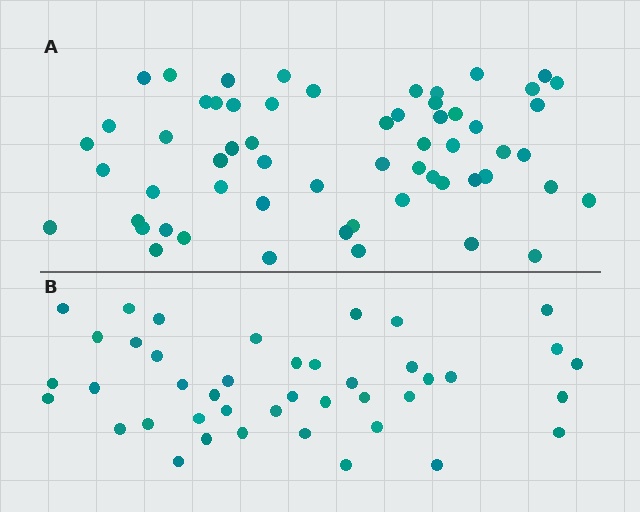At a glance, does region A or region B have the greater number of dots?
Region A (the top region) has more dots.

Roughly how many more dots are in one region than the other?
Region A has approximately 15 more dots than region B.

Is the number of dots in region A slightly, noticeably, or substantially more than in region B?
Region A has noticeably more, but not dramatically so. The ratio is roughly 1.4 to 1.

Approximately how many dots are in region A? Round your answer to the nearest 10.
About 60 dots. (The exact count is 59, which rounds to 60.)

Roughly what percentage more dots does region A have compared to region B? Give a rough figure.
About 40% more.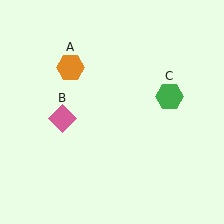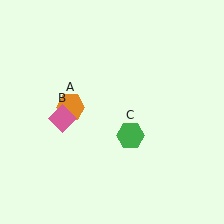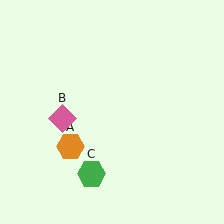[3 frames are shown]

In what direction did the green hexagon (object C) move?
The green hexagon (object C) moved down and to the left.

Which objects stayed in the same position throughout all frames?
Pink diamond (object B) remained stationary.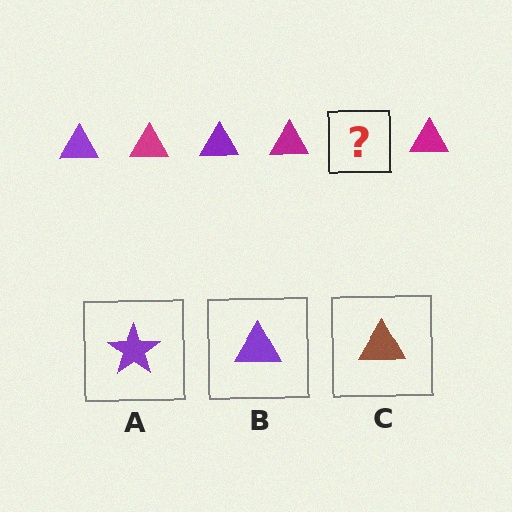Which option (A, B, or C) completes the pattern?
B.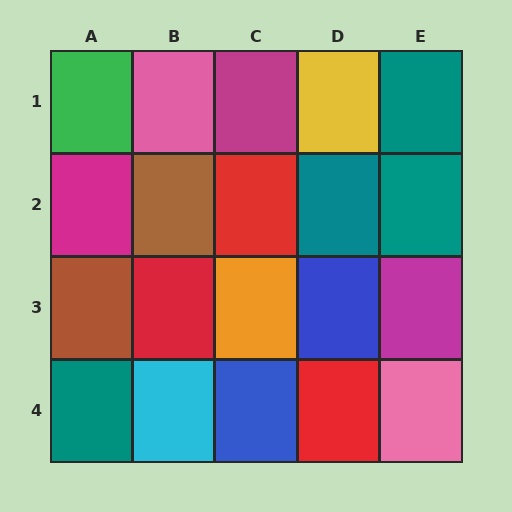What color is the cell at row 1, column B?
Pink.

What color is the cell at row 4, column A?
Teal.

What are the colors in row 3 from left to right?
Brown, red, orange, blue, magenta.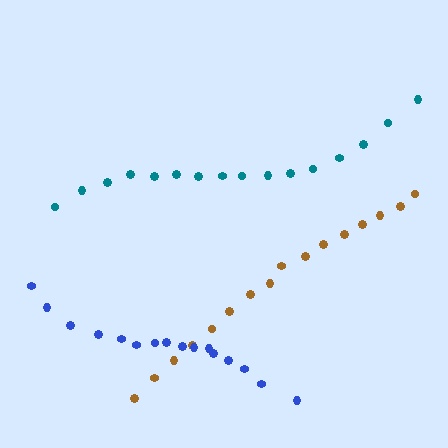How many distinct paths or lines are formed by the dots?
There are 3 distinct paths.